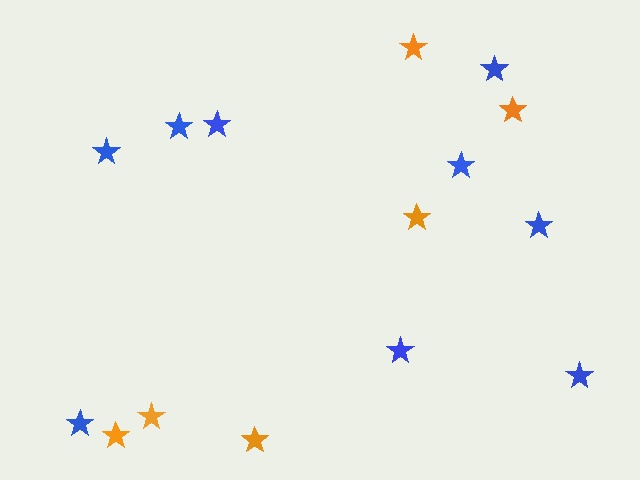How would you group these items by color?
There are 2 groups: one group of orange stars (6) and one group of blue stars (9).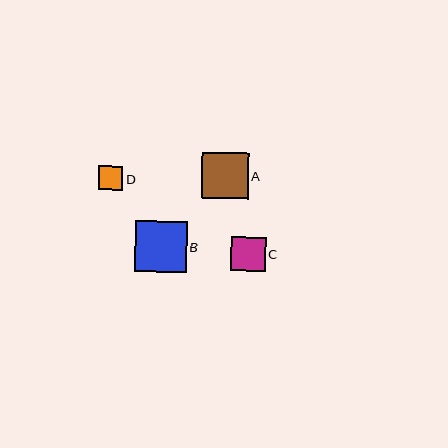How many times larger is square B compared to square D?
Square B is approximately 2.2 times the size of square D.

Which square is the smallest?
Square D is the smallest with a size of approximately 24 pixels.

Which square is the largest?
Square B is the largest with a size of approximately 52 pixels.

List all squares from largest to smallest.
From largest to smallest: B, A, C, D.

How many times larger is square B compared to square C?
Square B is approximately 1.5 times the size of square C.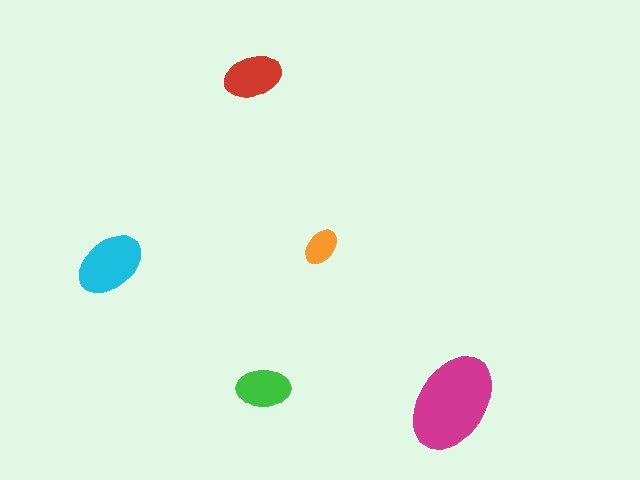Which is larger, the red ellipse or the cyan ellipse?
The cyan one.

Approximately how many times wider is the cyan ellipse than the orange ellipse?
About 2 times wider.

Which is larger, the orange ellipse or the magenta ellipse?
The magenta one.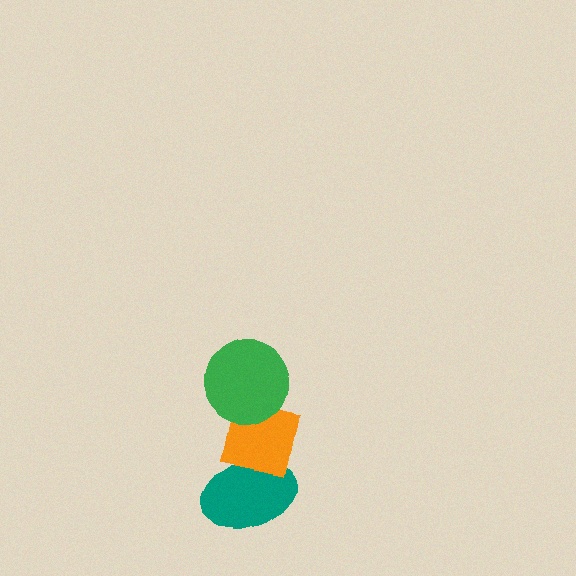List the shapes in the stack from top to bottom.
From top to bottom: the green circle, the orange square, the teal ellipse.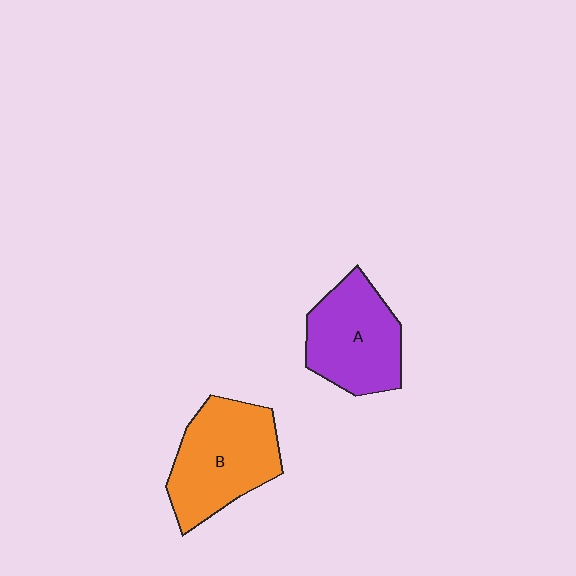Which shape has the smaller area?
Shape A (purple).